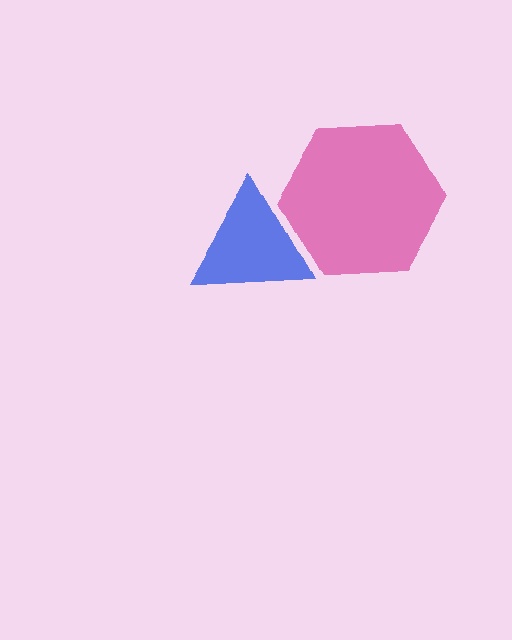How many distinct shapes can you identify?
There are 2 distinct shapes: a blue triangle, a magenta hexagon.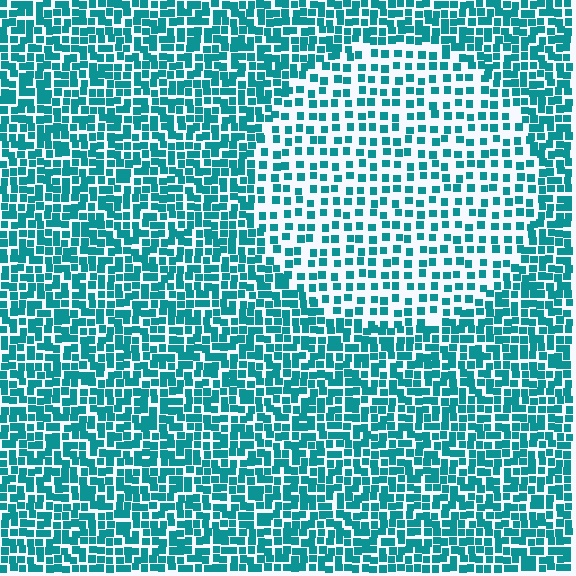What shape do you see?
I see a circle.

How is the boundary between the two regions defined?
The boundary is defined by a change in element density (approximately 1.9x ratio). All elements are the same color, size, and shape.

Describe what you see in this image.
The image contains small teal elements arranged at two different densities. A circle-shaped region is visible where the elements are less densely packed than the surrounding area.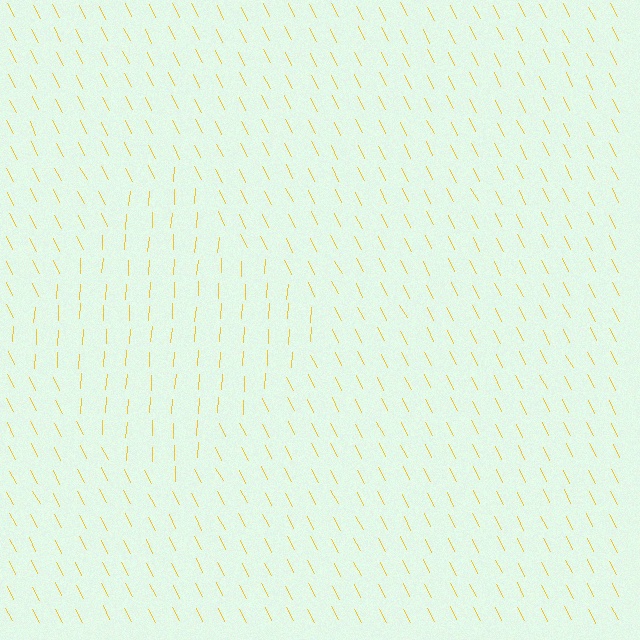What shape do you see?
I see a diamond.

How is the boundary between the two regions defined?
The boundary is defined purely by a change in line orientation (approximately 30 degrees difference). All lines are the same color and thickness.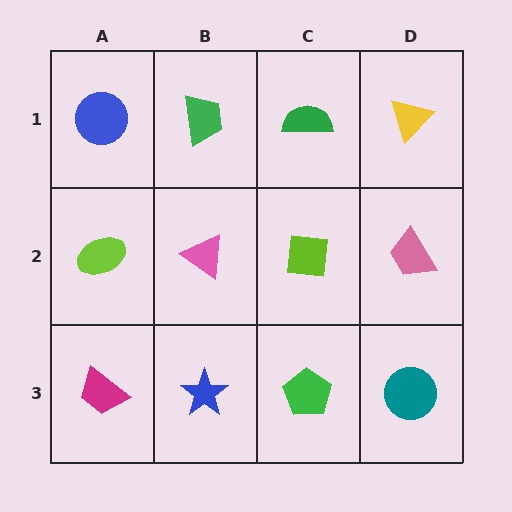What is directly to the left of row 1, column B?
A blue circle.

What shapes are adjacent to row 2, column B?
A green trapezoid (row 1, column B), a blue star (row 3, column B), a lime ellipse (row 2, column A), a lime square (row 2, column C).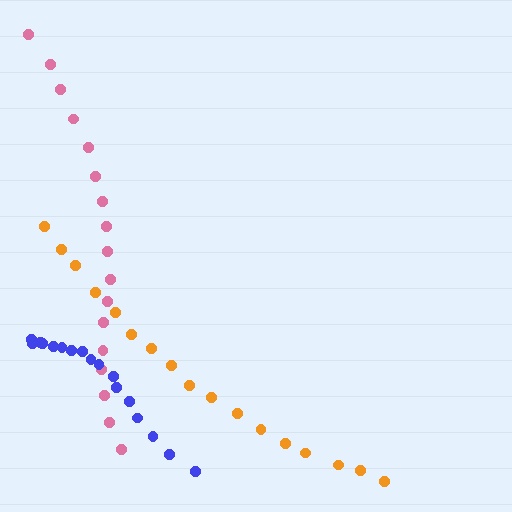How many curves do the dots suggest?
There are 3 distinct paths.